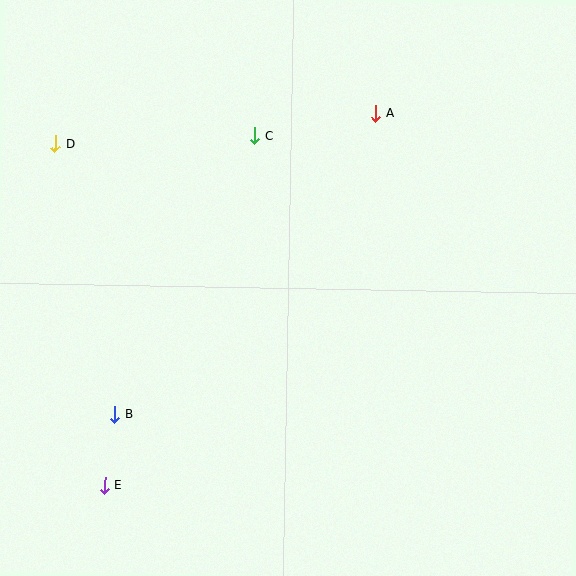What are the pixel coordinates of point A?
Point A is at (376, 113).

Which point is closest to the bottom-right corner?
Point E is closest to the bottom-right corner.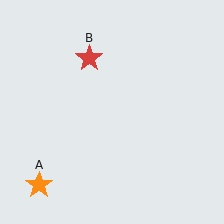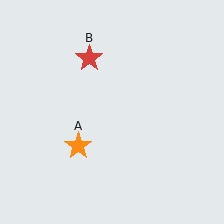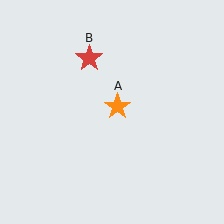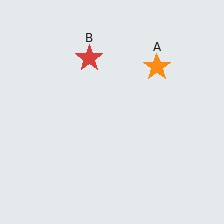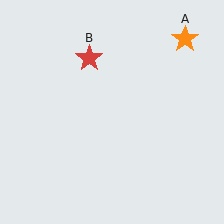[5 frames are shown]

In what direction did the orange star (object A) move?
The orange star (object A) moved up and to the right.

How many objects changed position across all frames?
1 object changed position: orange star (object A).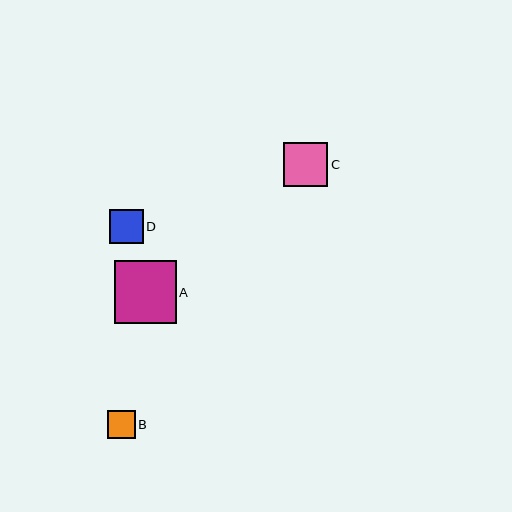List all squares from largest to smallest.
From largest to smallest: A, C, D, B.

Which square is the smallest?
Square B is the smallest with a size of approximately 28 pixels.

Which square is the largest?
Square A is the largest with a size of approximately 62 pixels.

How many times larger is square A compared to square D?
Square A is approximately 1.8 times the size of square D.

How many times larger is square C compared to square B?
Square C is approximately 1.6 times the size of square B.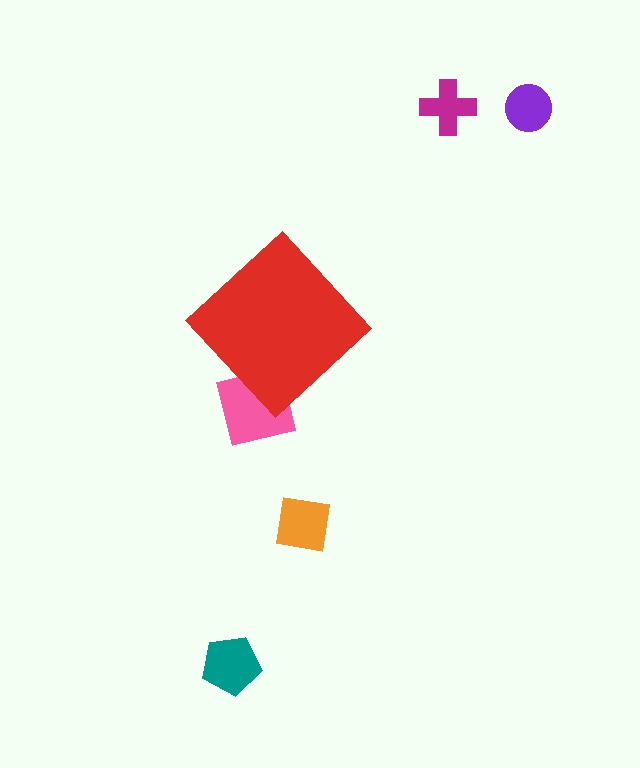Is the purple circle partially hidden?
No, the purple circle is fully visible.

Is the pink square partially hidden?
Yes, the pink square is partially hidden behind the red diamond.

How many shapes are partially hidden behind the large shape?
1 shape is partially hidden.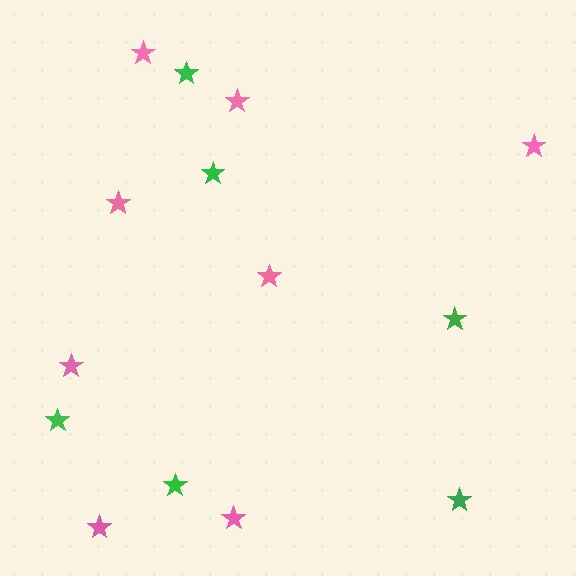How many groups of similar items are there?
There are 2 groups: one group of green stars (6) and one group of pink stars (8).